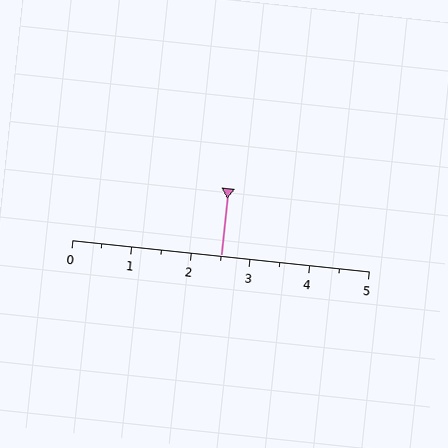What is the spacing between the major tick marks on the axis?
The major ticks are spaced 1 apart.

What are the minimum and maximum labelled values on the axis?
The axis runs from 0 to 5.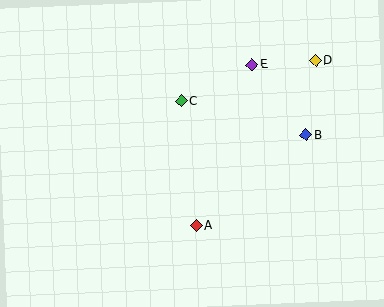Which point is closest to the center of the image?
Point C at (181, 101) is closest to the center.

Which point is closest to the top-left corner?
Point C is closest to the top-left corner.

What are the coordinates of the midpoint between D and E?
The midpoint between D and E is at (284, 63).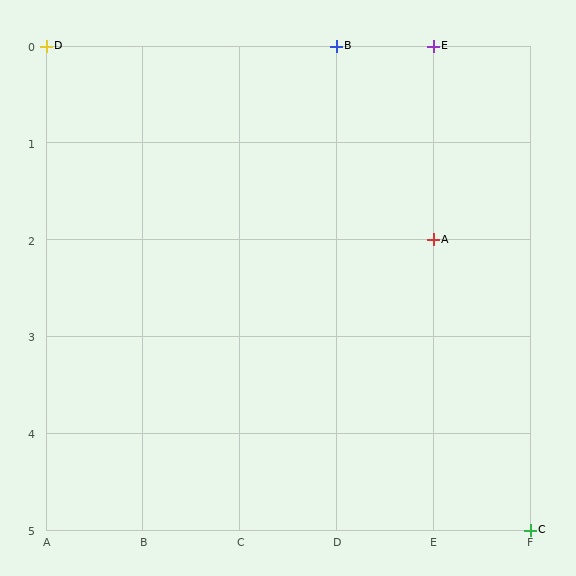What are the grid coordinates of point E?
Point E is at grid coordinates (E, 0).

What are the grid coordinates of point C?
Point C is at grid coordinates (F, 5).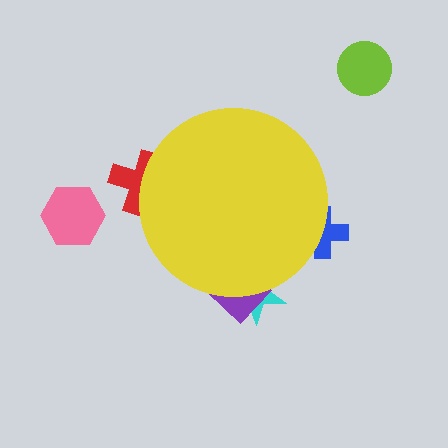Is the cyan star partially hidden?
Yes, the cyan star is partially hidden behind the yellow circle.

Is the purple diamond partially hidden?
Yes, the purple diamond is partially hidden behind the yellow circle.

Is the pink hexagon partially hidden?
No, the pink hexagon is fully visible.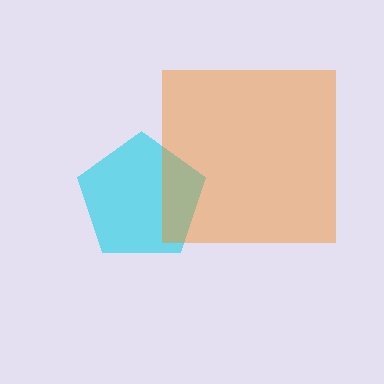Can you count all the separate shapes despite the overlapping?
Yes, there are 2 separate shapes.